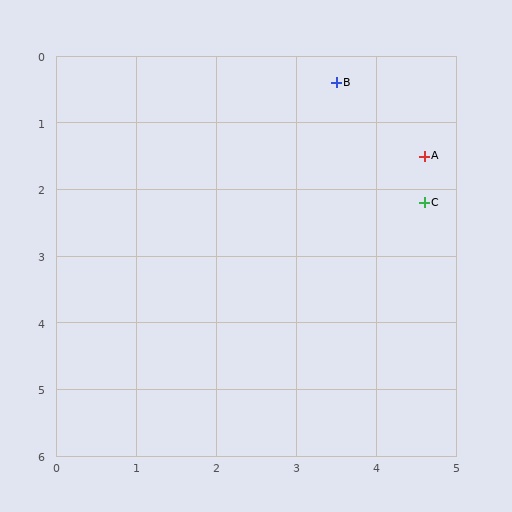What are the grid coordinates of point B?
Point B is at approximately (3.5, 0.4).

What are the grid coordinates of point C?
Point C is at approximately (4.6, 2.2).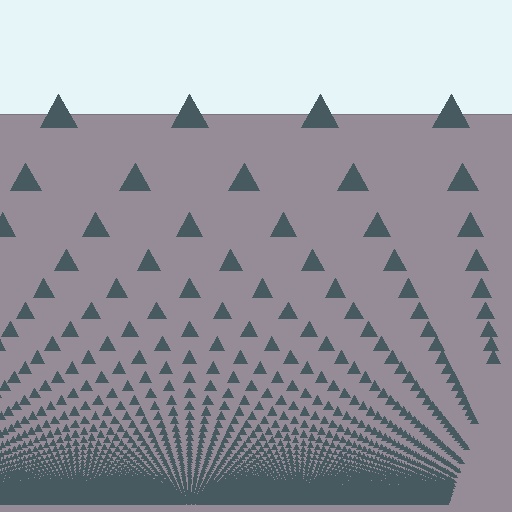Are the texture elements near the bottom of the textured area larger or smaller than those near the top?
Smaller. The gradient is inverted — elements near the bottom are smaller and denser.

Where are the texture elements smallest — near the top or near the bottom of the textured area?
Near the bottom.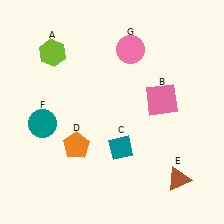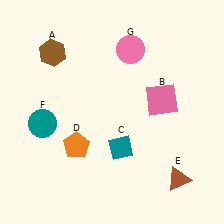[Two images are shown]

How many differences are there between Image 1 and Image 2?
There is 1 difference between the two images.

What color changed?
The hexagon (A) changed from lime in Image 1 to brown in Image 2.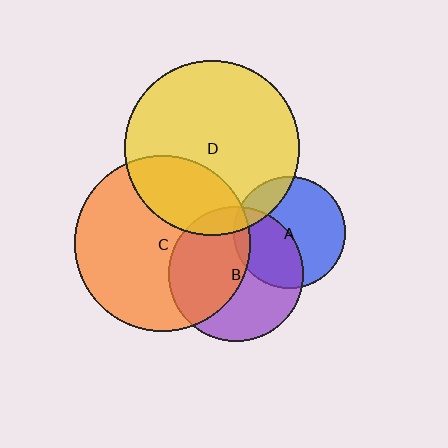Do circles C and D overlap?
Yes.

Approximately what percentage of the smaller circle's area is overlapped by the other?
Approximately 25%.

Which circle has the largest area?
Circle C (orange).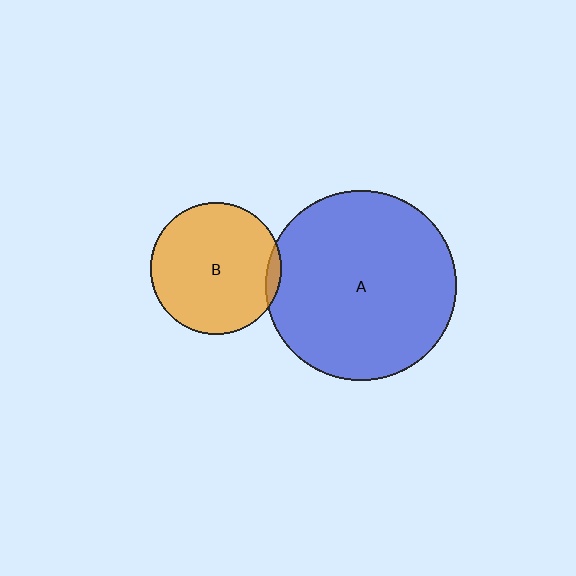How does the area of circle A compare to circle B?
Approximately 2.1 times.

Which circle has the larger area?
Circle A (blue).